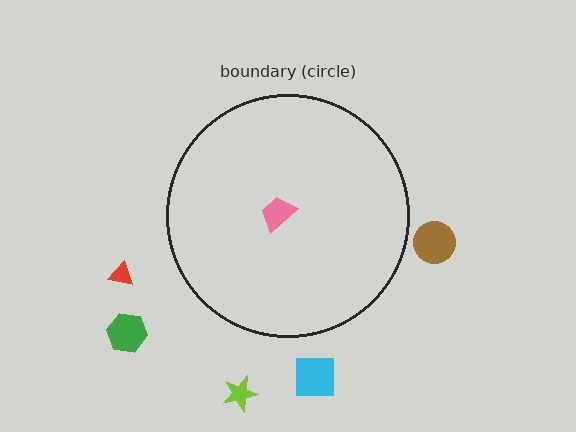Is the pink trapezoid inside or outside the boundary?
Inside.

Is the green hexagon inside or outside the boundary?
Outside.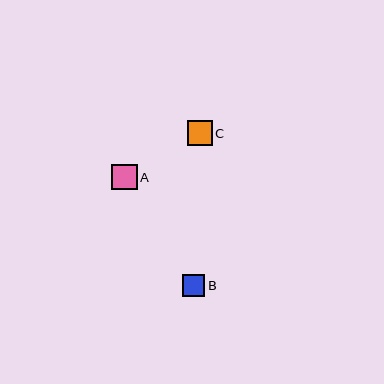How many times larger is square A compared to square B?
Square A is approximately 1.1 times the size of square B.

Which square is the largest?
Square A is the largest with a size of approximately 25 pixels.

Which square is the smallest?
Square B is the smallest with a size of approximately 22 pixels.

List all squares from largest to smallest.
From largest to smallest: A, C, B.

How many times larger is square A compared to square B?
Square A is approximately 1.1 times the size of square B.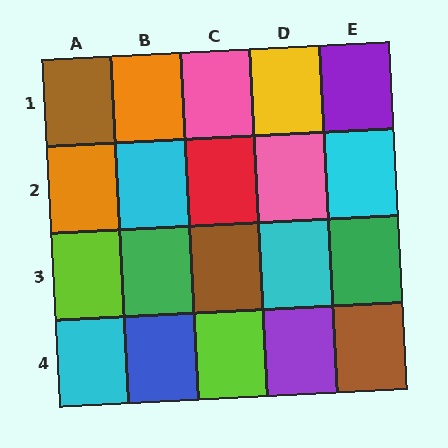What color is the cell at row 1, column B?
Orange.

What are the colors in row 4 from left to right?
Cyan, blue, lime, purple, brown.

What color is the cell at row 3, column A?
Lime.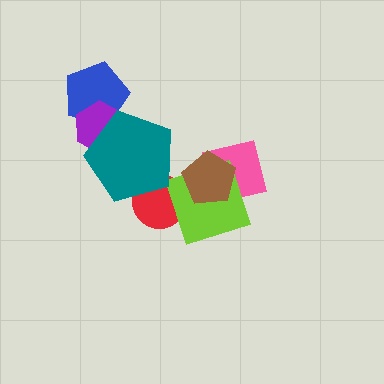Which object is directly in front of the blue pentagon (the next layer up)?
The purple hexagon is directly in front of the blue pentagon.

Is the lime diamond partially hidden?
Yes, it is partially covered by another shape.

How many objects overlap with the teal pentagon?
3 objects overlap with the teal pentagon.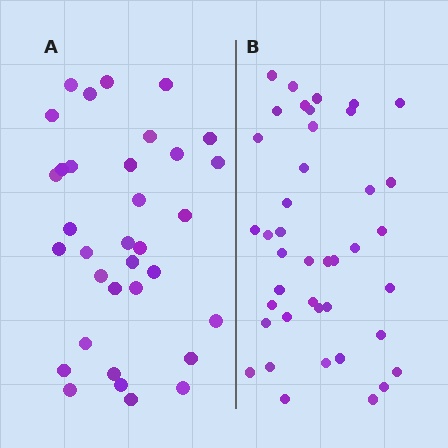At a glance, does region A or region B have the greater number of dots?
Region B (the right region) has more dots.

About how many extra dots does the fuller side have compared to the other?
Region B has roughly 8 or so more dots than region A.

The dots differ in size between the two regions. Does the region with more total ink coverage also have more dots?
No. Region A has more total ink coverage because its dots are larger, but region B actually contains more individual dots. Total area can be misleading — the number of items is what matters here.